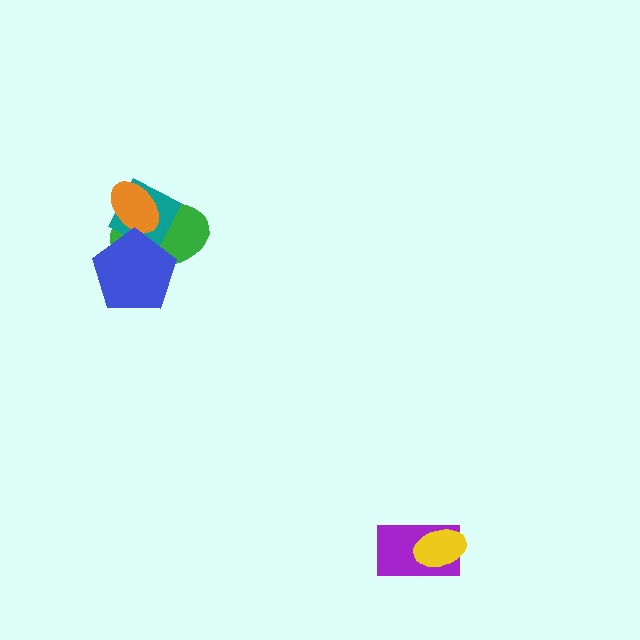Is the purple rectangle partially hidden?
Yes, it is partially covered by another shape.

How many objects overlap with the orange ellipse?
3 objects overlap with the orange ellipse.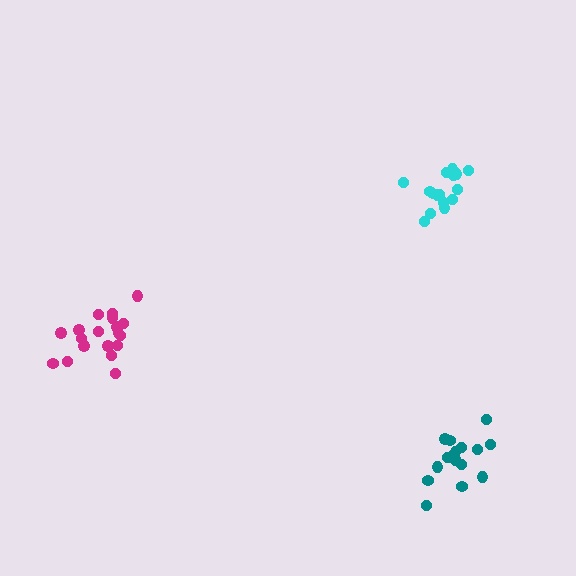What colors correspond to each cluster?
The clusters are colored: magenta, cyan, teal.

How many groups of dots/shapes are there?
There are 3 groups.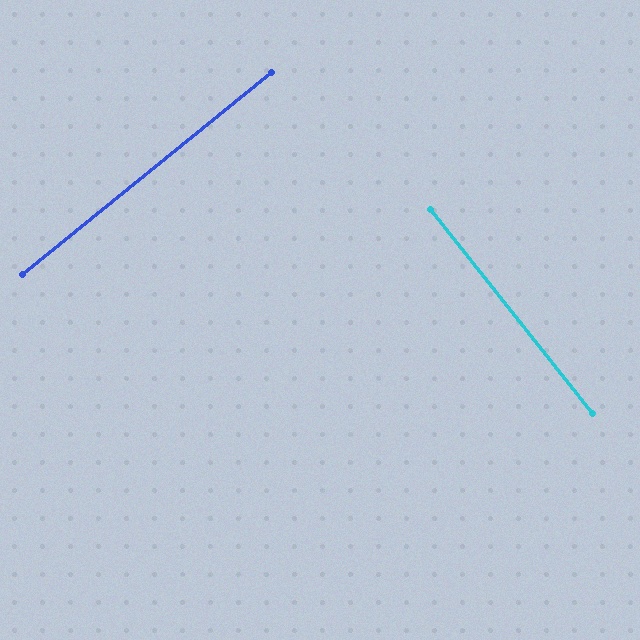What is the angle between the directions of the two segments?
Approximately 89 degrees.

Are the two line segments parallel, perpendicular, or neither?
Perpendicular — they meet at approximately 89°.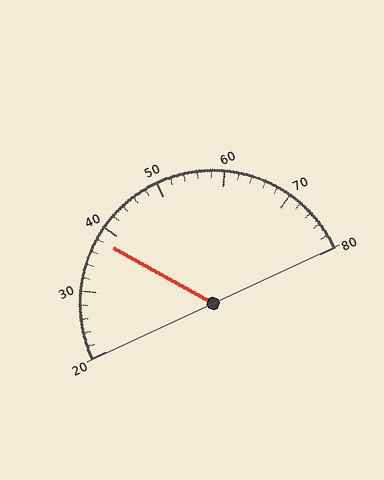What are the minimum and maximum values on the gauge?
The gauge ranges from 20 to 80.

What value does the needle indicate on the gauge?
The needle indicates approximately 38.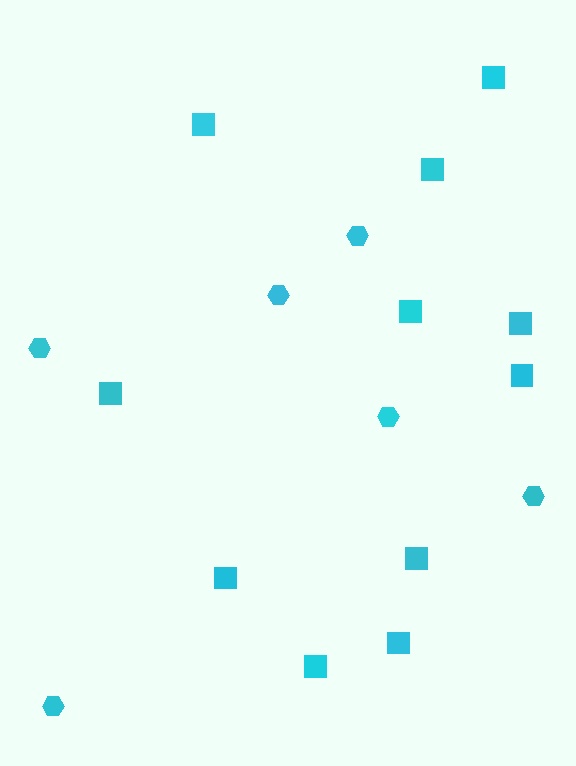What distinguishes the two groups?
There are 2 groups: one group of hexagons (6) and one group of squares (11).